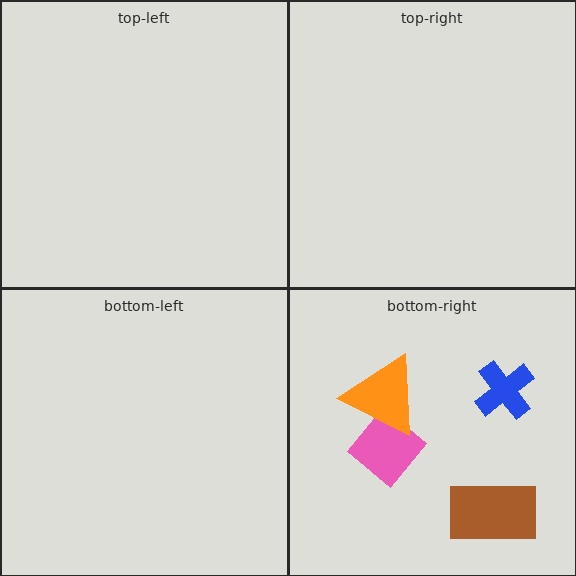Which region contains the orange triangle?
The bottom-right region.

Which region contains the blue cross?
The bottom-right region.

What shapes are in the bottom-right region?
The pink diamond, the blue cross, the orange triangle, the brown rectangle.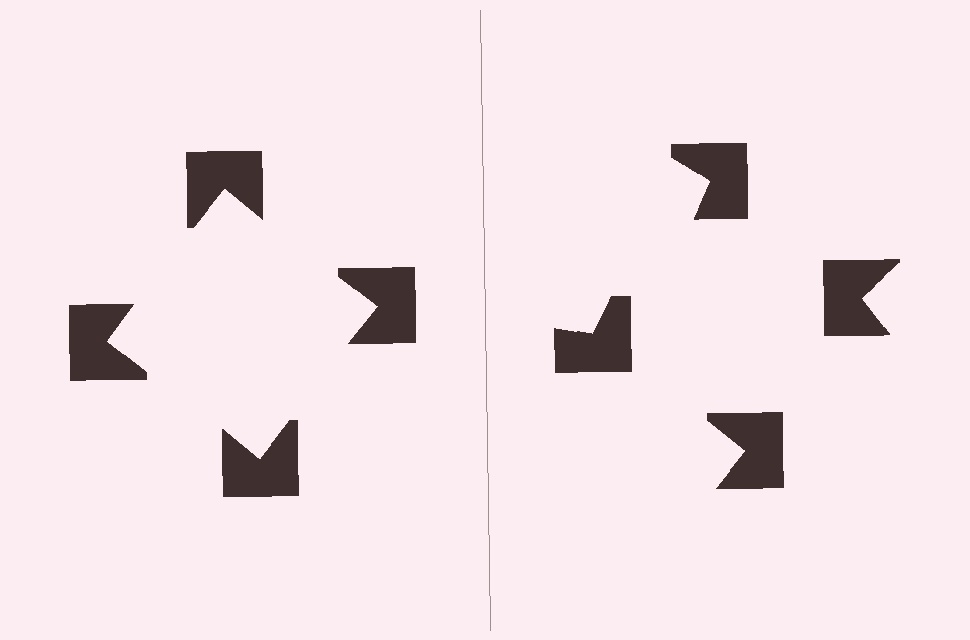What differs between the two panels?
The notched squares are positioned identically on both sides; only the wedge orientations differ. On the left they align to a square; on the right they are misaligned.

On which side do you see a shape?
An illusory square appears on the left side. On the right side the wedge cuts are rotated, so no coherent shape forms.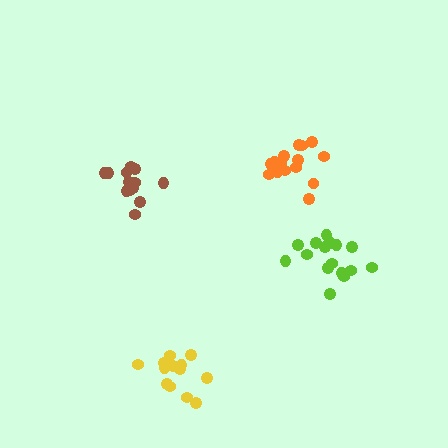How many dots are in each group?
Group 1: 16 dots, Group 2: 18 dots, Group 3: 13 dots, Group 4: 14 dots (61 total).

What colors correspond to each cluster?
The clusters are colored: lime, orange, yellow, brown.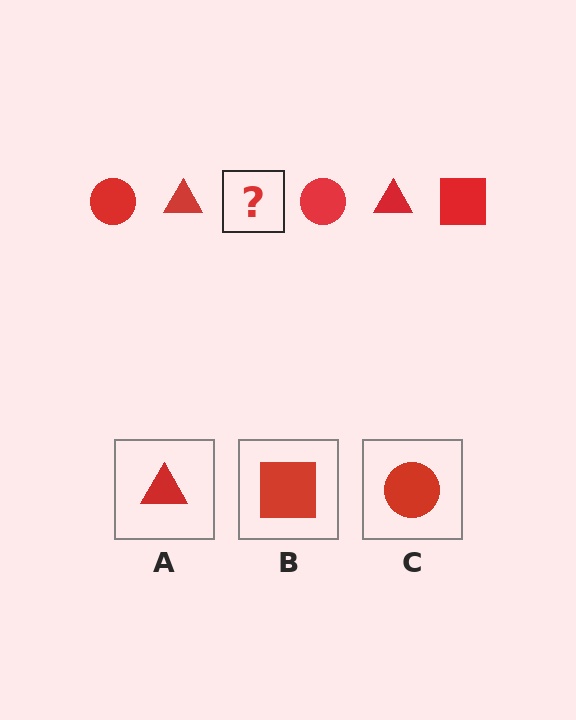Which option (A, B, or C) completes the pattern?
B.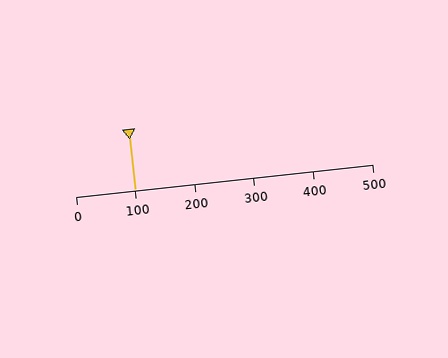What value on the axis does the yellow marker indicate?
The marker indicates approximately 100.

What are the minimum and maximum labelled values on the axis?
The axis runs from 0 to 500.